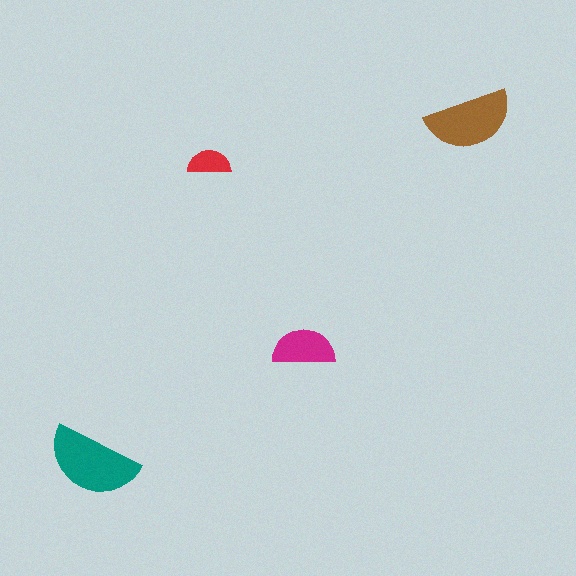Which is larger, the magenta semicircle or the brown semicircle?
The brown one.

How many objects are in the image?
There are 4 objects in the image.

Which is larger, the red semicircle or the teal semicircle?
The teal one.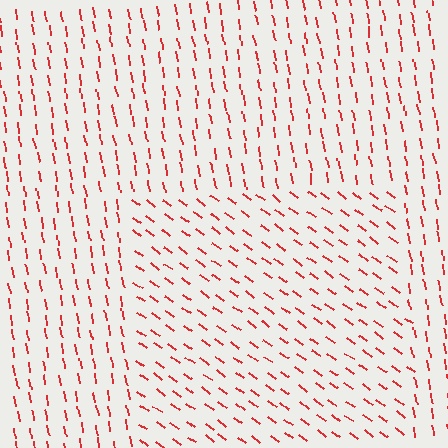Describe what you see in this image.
The image is filled with small red line segments. A rectangle region in the image has lines oriented differently from the surrounding lines, creating a visible texture boundary.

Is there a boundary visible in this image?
Yes, there is a texture boundary formed by a change in line orientation.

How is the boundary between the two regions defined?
The boundary is defined purely by a change in line orientation (approximately 45 degrees difference). All lines are the same color and thickness.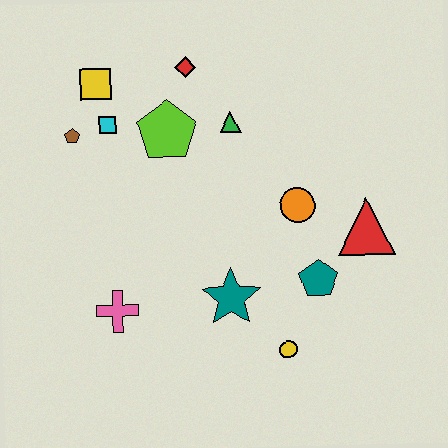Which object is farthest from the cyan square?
The yellow circle is farthest from the cyan square.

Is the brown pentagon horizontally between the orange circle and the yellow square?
No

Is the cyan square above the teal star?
Yes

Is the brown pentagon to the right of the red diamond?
No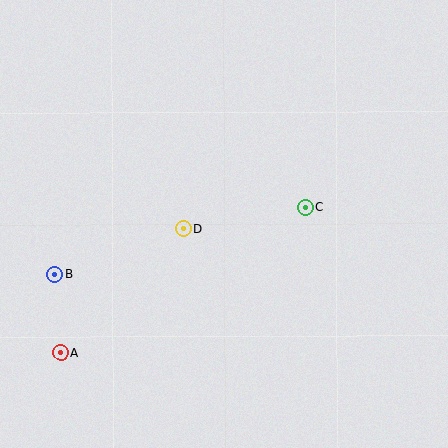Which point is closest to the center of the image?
Point D at (183, 229) is closest to the center.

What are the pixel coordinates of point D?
Point D is at (183, 229).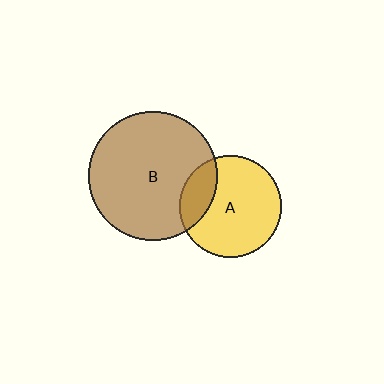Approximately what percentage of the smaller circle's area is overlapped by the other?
Approximately 20%.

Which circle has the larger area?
Circle B (brown).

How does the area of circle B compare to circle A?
Approximately 1.6 times.